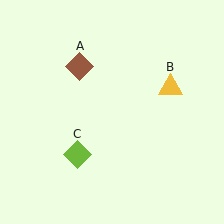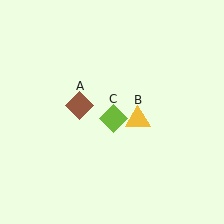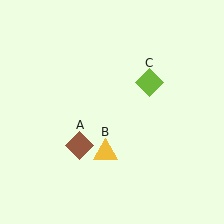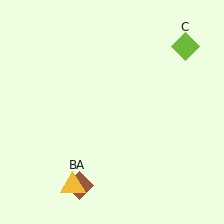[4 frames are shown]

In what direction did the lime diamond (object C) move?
The lime diamond (object C) moved up and to the right.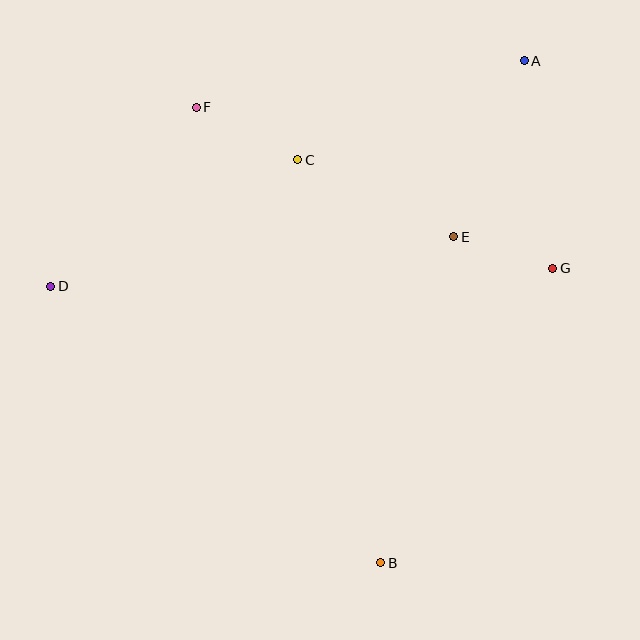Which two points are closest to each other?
Points E and G are closest to each other.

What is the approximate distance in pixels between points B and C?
The distance between B and C is approximately 412 pixels.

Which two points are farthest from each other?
Points A and D are farthest from each other.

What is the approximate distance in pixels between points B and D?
The distance between B and D is approximately 431 pixels.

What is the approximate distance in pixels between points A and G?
The distance between A and G is approximately 210 pixels.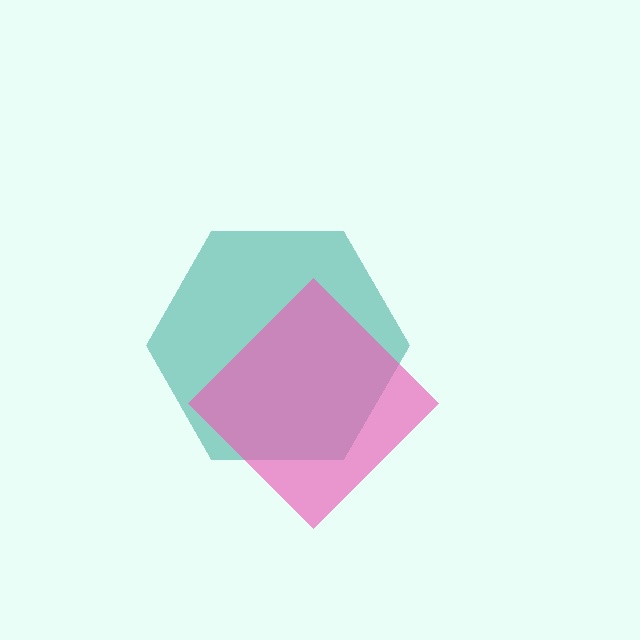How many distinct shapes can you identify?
There are 2 distinct shapes: a teal hexagon, a pink diamond.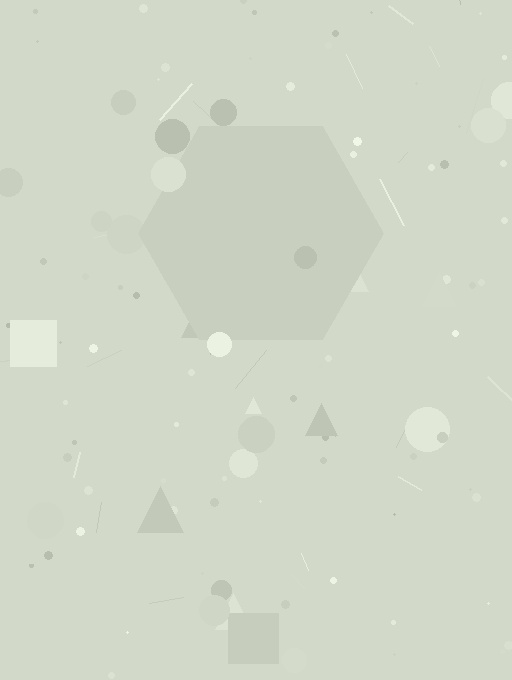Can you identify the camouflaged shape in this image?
The camouflaged shape is a hexagon.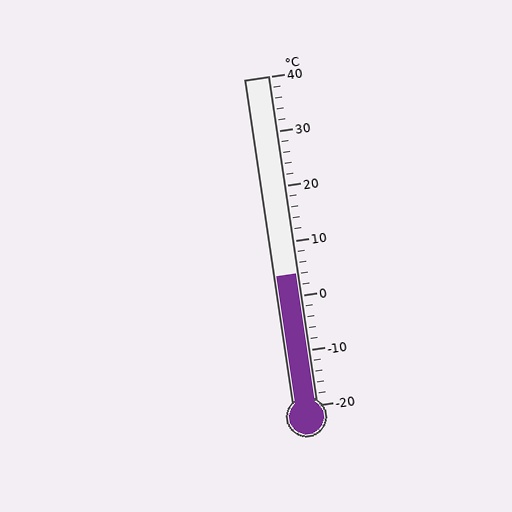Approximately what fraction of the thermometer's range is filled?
The thermometer is filled to approximately 40% of its range.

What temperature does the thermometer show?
The thermometer shows approximately 4°C.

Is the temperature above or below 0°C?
The temperature is above 0°C.